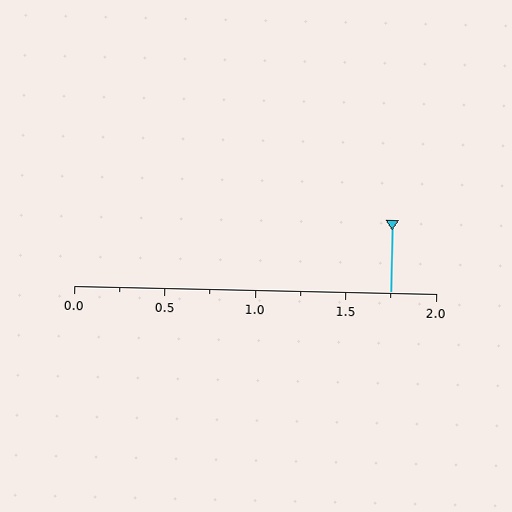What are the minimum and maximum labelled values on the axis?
The axis runs from 0.0 to 2.0.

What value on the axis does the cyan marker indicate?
The marker indicates approximately 1.75.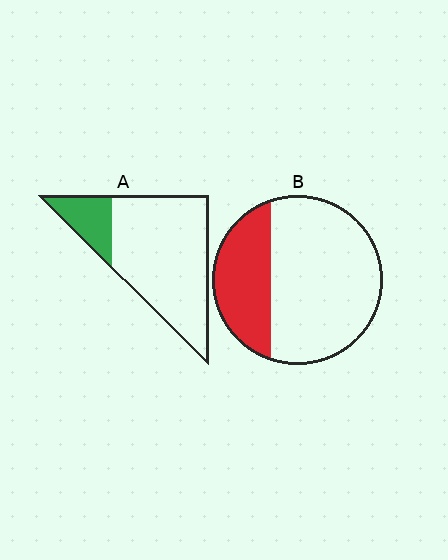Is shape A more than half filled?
No.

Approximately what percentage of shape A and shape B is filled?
A is approximately 20% and B is approximately 30%.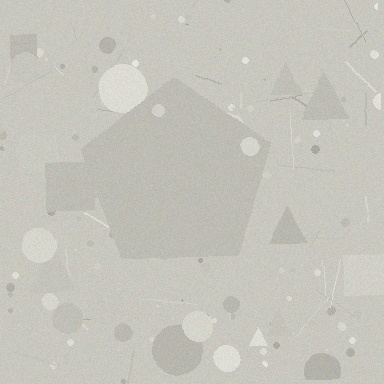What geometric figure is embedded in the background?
A pentagon is embedded in the background.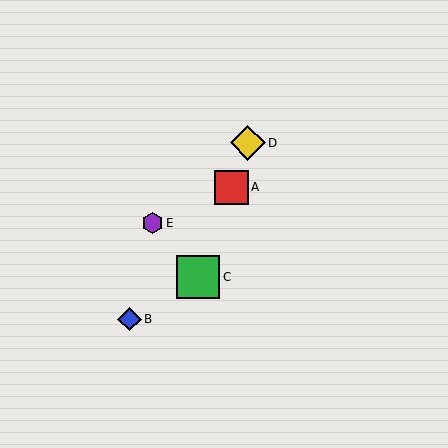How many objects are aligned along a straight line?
3 objects (A, C, D) are aligned along a straight line.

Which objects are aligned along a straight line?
Objects A, C, D are aligned along a straight line.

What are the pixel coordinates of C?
Object C is at (198, 277).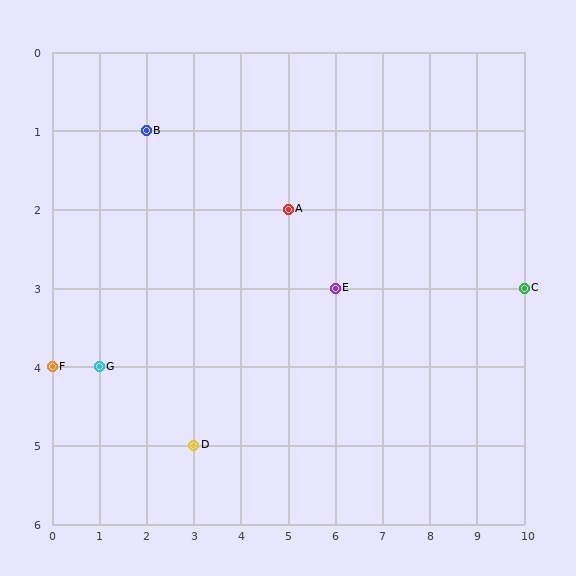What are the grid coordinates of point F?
Point F is at grid coordinates (0, 4).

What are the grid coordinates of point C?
Point C is at grid coordinates (10, 3).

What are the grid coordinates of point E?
Point E is at grid coordinates (6, 3).